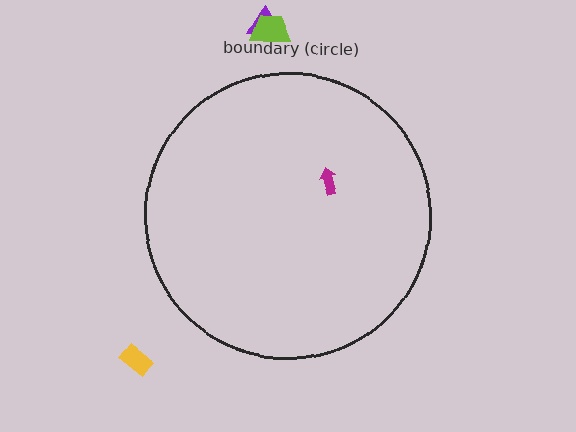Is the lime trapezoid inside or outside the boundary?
Outside.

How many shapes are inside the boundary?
1 inside, 3 outside.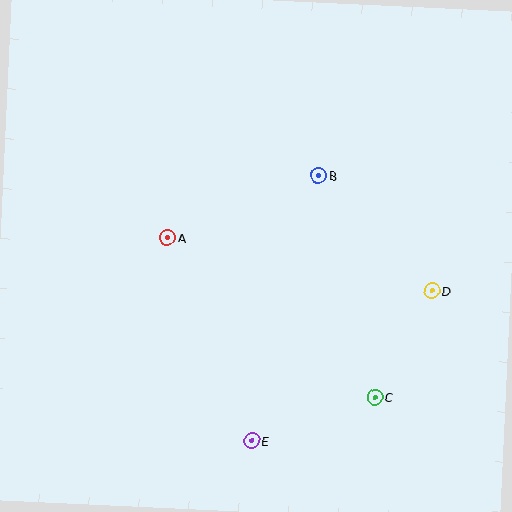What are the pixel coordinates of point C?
Point C is at (375, 398).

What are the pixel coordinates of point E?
Point E is at (252, 441).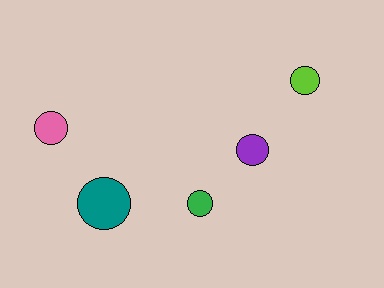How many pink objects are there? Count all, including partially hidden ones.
There is 1 pink object.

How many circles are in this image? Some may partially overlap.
There are 5 circles.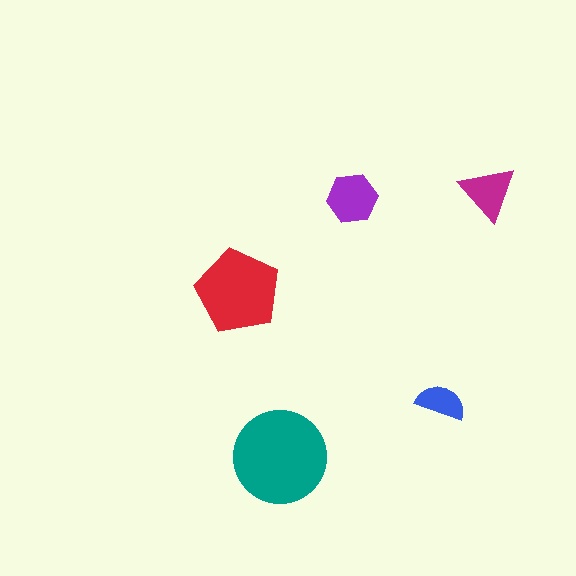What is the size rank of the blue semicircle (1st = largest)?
5th.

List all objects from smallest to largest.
The blue semicircle, the magenta triangle, the purple hexagon, the red pentagon, the teal circle.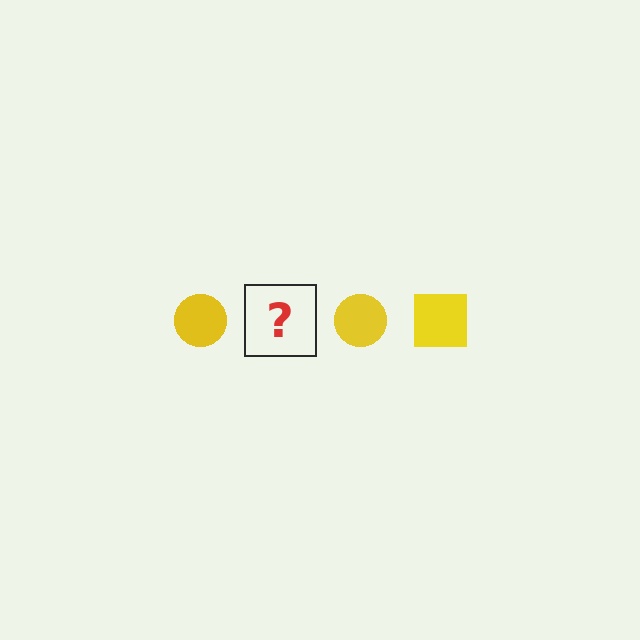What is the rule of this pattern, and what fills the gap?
The rule is that the pattern cycles through circle, square shapes in yellow. The gap should be filled with a yellow square.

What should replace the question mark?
The question mark should be replaced with a yellow square.